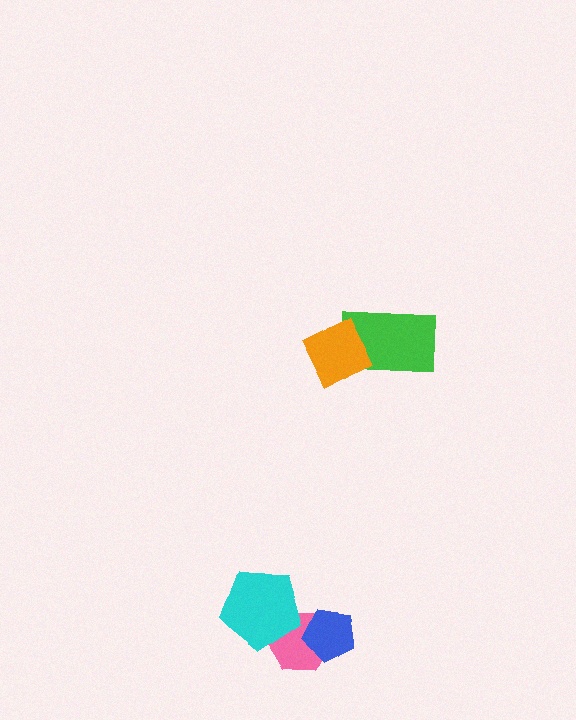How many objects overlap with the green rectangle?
1 object overlaps with the green rectangle.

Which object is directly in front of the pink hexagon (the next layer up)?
The blue pentagon is directly in front of the pink hexagon.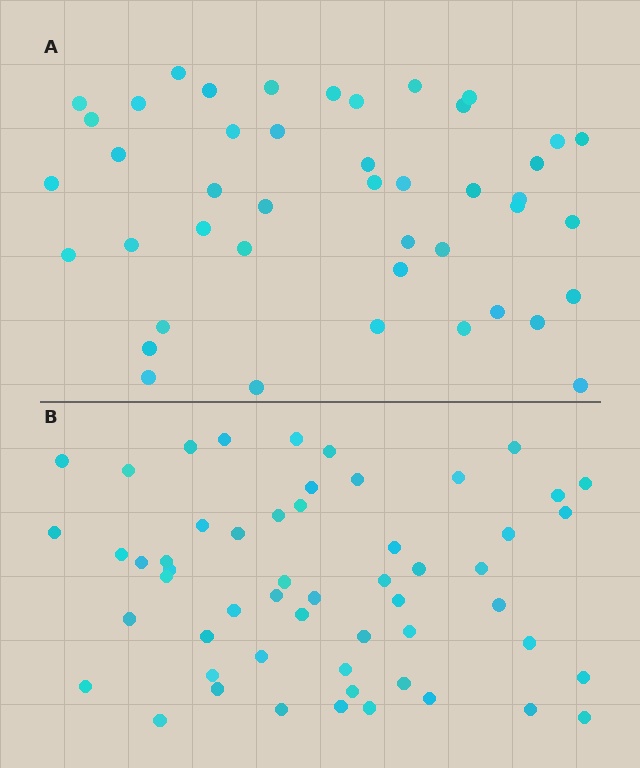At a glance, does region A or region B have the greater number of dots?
Region B (the bottom region) has more dots.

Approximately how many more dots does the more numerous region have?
Region B has roughly 12 or so more dots than region A.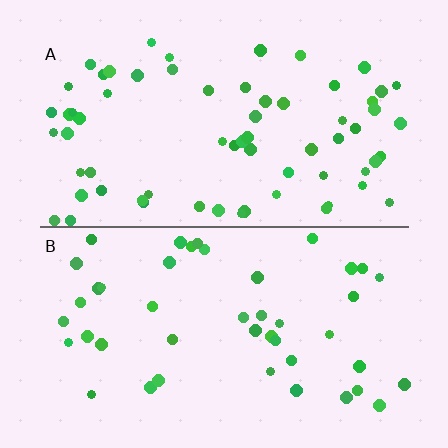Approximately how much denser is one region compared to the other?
Approximately 1.5× — region A over region B.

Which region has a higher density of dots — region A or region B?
A (the top).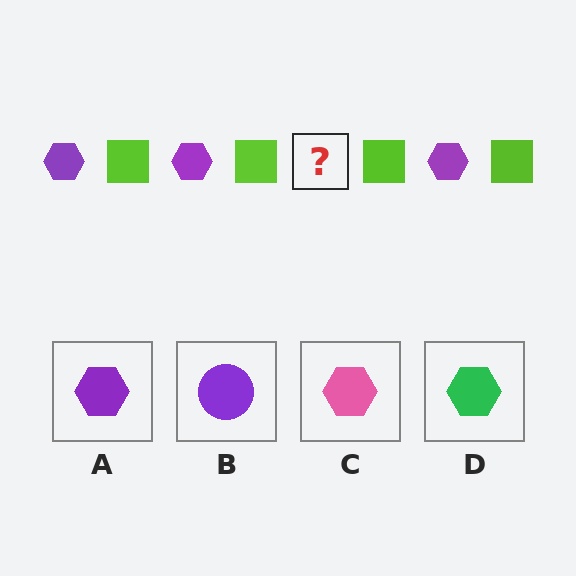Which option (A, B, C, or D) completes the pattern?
A.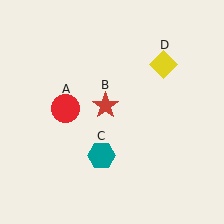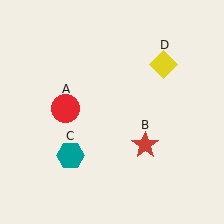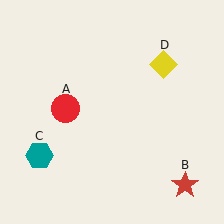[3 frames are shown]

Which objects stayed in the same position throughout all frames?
Red circle (object A) and yellow diamond (object D) remained stationary.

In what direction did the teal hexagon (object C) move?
The teal hexagon (object C) moved left.